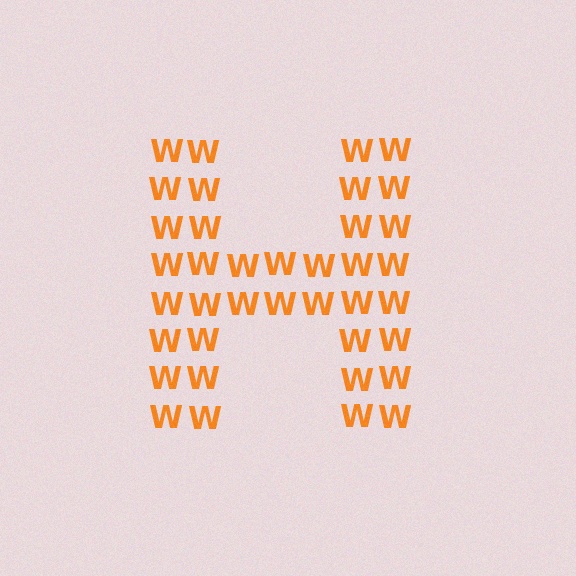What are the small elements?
The small elements are letter W's.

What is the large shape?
The large shape is the letter H.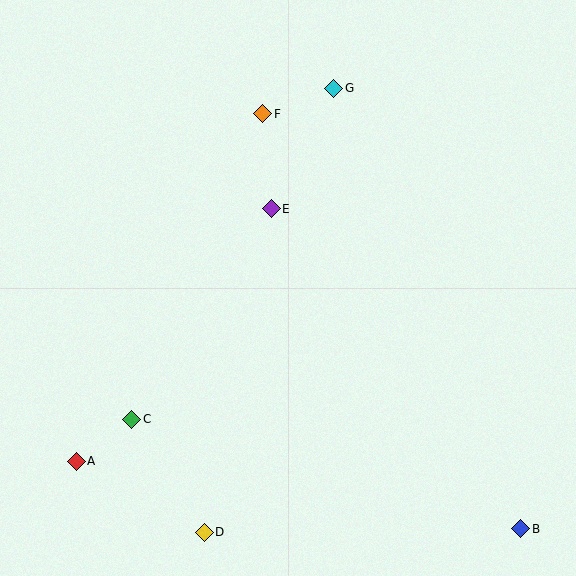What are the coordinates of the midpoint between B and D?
The midpoint between B and D is at (362, 531).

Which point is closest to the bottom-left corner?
Point A is closest to the bottom-left corner.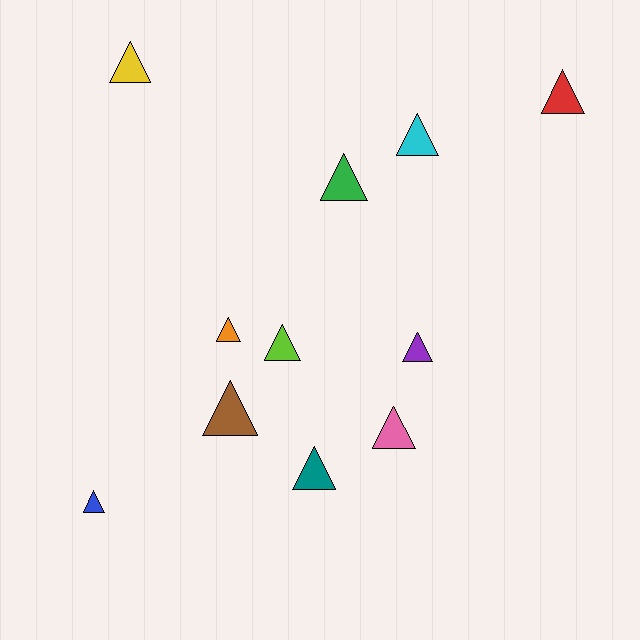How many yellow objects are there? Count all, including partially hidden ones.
There is 1 yellow object.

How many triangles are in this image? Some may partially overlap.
There are 11 triangles.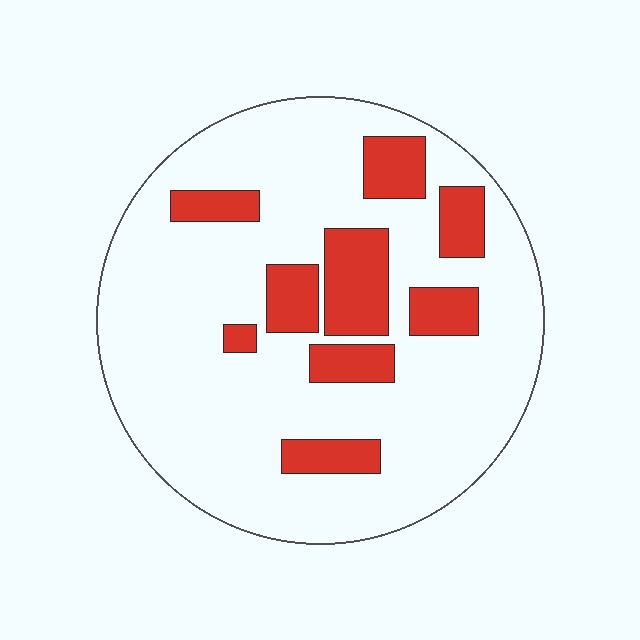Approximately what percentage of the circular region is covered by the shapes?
Approximately 20%.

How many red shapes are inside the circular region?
9.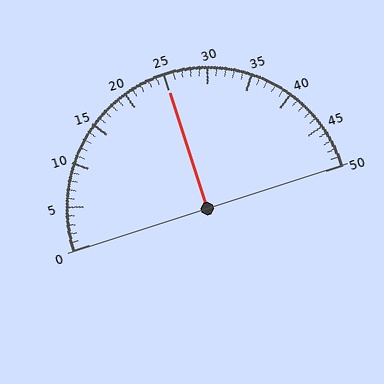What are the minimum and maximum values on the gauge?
The gauge ranges from 0 to 50.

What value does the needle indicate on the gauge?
The needle indicates approximately 25.